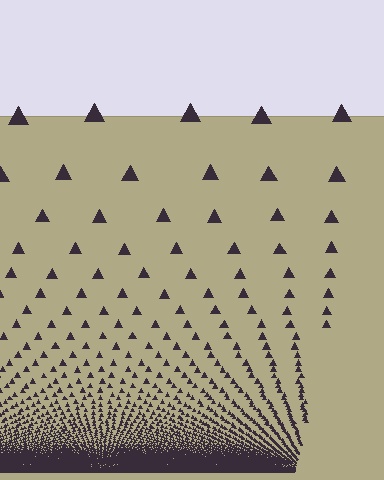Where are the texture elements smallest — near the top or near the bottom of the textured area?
Near the bottom.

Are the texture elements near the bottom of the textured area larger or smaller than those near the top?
Smaller. The gradient is inverted — elements near the bottom are smaller and denser.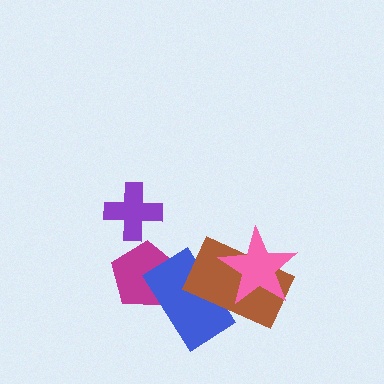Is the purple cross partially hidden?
No, no other shape covers it.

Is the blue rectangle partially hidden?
Yes, it is partially covered by another shape.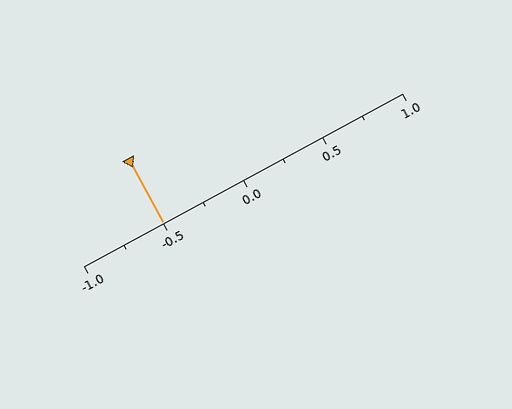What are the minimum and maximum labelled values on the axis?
The axis runs from -1.0 to 1.0.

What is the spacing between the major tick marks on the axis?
The major ticks are spaced 0.5 apart.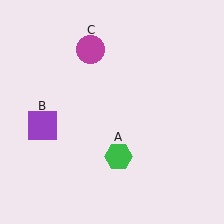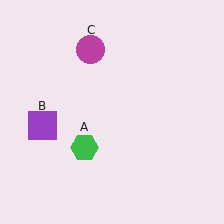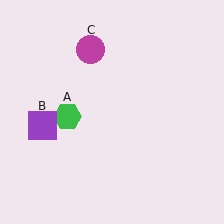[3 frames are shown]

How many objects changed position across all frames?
1 object changed position: green hexagon (object A).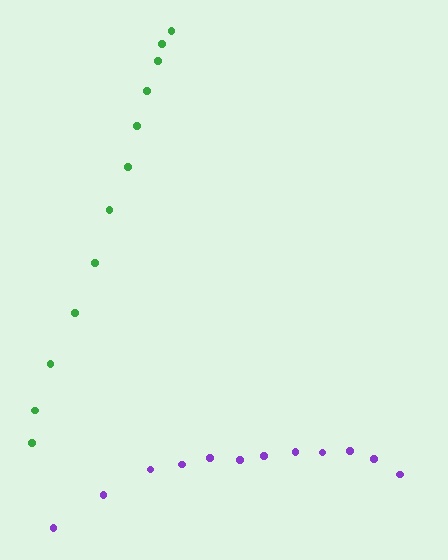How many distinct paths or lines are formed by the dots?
There are 2 distinct paths.